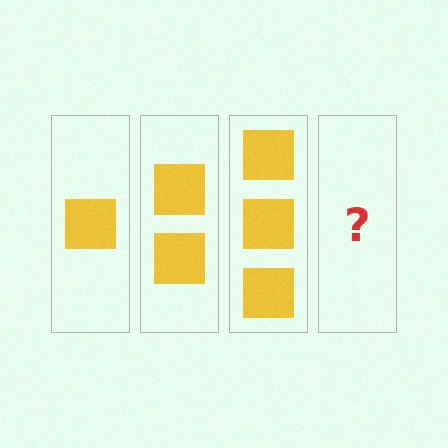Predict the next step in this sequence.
The next step is 4 squares.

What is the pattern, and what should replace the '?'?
The pattern is that each step adds one more square. The '?' should be 4 squares.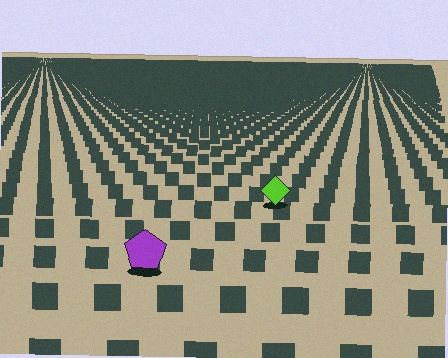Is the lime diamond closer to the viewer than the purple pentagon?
No. The purple pentagon is closer — you can tell from the texture gradient: the ground texture is coarser near it.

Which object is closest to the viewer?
The purple pentagon is closest. The texture marks near it are larger and more spread out.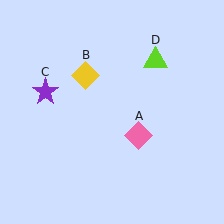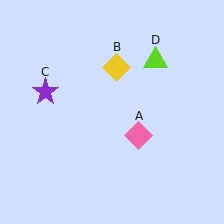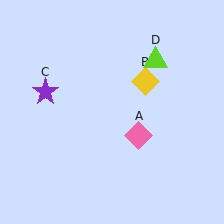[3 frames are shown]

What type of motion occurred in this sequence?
The yellow diamond (object B) rotated clockwise around the center of the scene.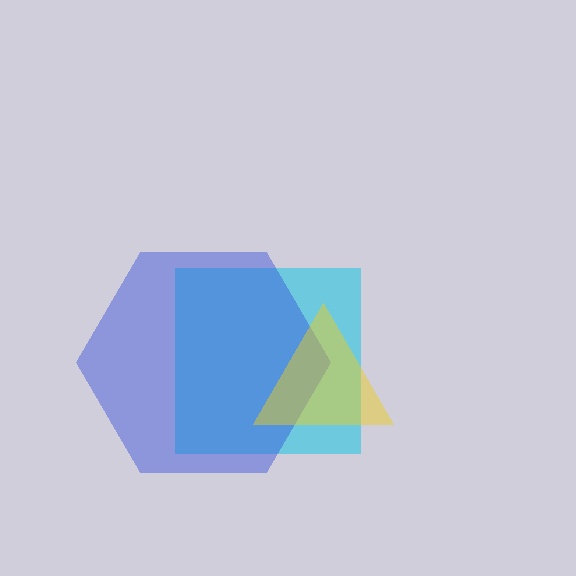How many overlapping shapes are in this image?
There are 3 overlapping shapes in the image.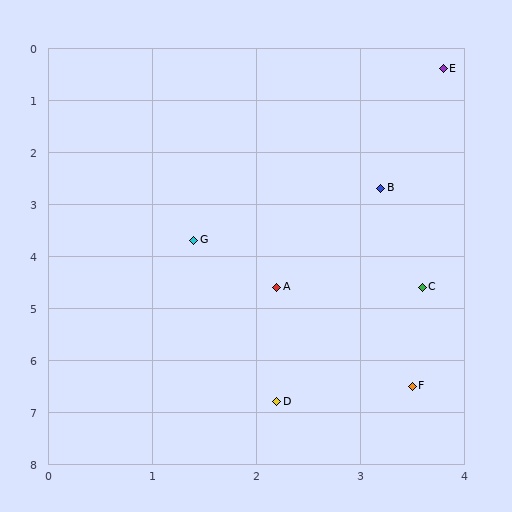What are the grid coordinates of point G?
Point G is at approximately (1.4, 3.7).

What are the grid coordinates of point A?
Point A is at approximately (2.2, 4.6).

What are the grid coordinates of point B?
Point B is at approximately (3.2, 2.7).